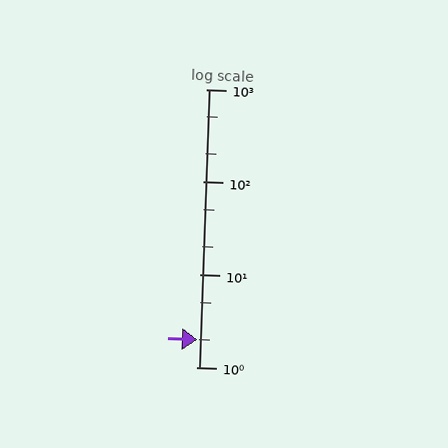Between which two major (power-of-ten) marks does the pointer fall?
The pointer is between 1 and 10.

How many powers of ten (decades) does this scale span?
The scale spans 3 decades, from 1 to 1000.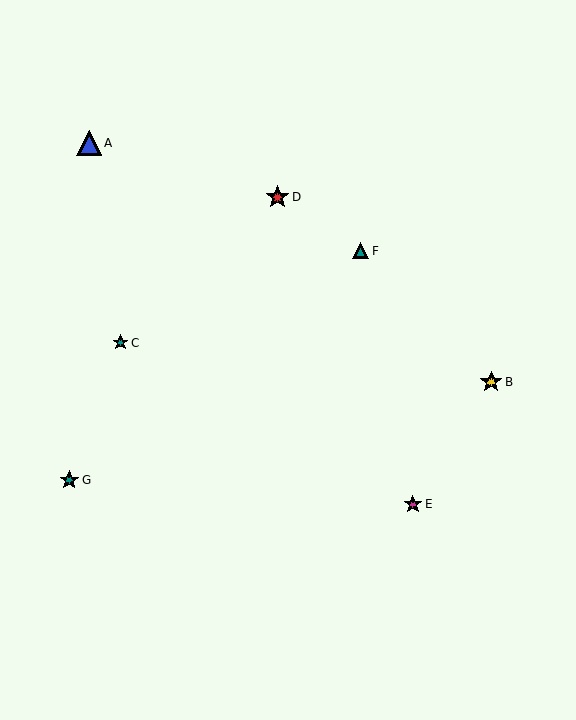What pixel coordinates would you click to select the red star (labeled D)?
Click at (278, 197) to select the red star D.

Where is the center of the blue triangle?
The center of the blue triangle is at (89, 143).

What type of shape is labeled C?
Shape C is a teal star.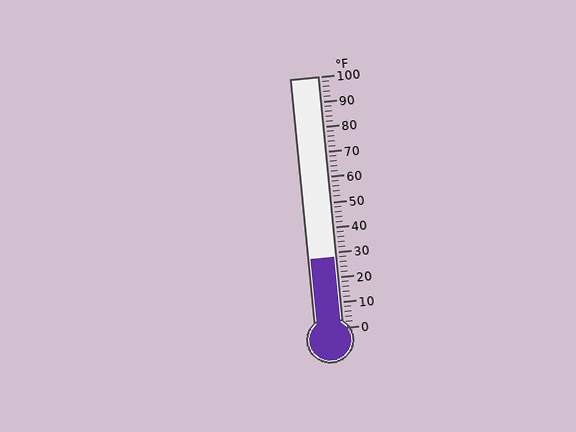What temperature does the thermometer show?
The thermometer shows approximately 28°F.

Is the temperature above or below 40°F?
The temperature is below 40°F.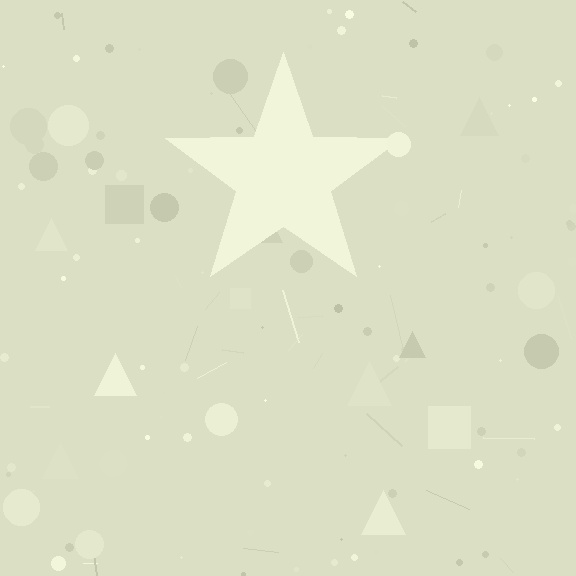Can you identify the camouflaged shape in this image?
The camouflaged shape is a star.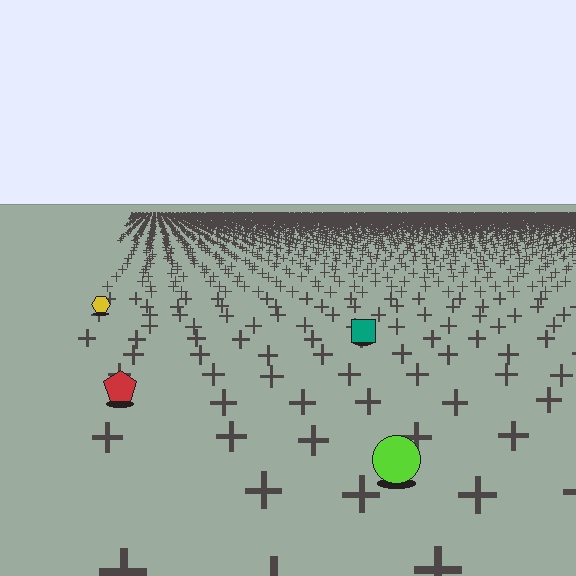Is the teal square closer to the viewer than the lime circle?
No. The lime circle is closer — you can tell from the texture gradient: the ground texture is coarser near it.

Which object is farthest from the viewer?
The yellow hexagon is farthest from the viewer. It appears smaller and the ground texture around it is denser.